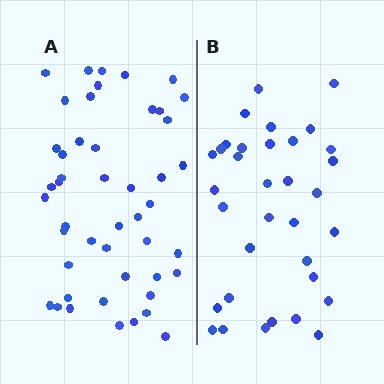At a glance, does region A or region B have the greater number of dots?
Region A (the left region) has more dots.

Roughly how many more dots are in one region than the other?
Region A has approximately 15 more dots than region B.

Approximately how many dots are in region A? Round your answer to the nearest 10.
About 50 dots. (The exact count is 47, which rounds to 50.)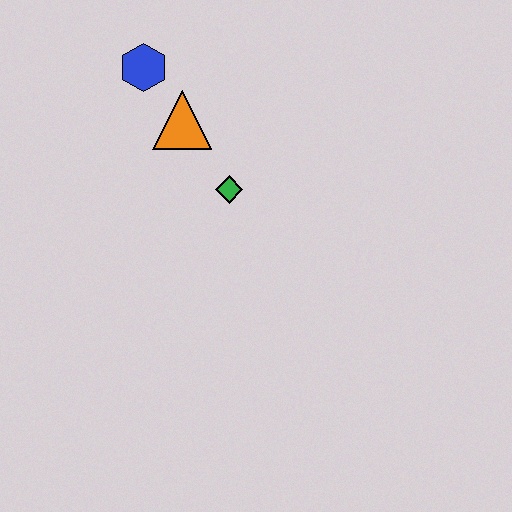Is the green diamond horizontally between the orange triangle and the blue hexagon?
No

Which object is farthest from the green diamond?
The blue hexagon is farthest from the green diamond.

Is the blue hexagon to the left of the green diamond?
Yes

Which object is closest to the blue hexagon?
The orange triangle is closest to the blue hexagon.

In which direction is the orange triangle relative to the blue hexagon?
The orange triangle is below the blue hexagon.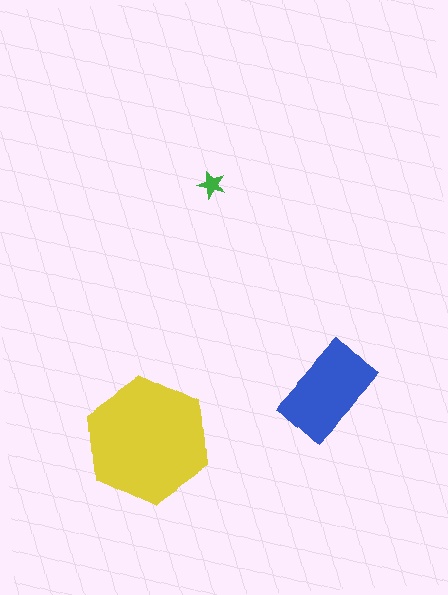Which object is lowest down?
The yellow hexagon is bottommost.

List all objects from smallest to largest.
The green star, the blue rectangle, the yellow hexagon.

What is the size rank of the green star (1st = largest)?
3rd.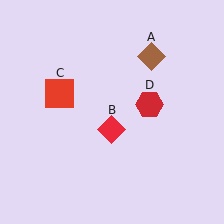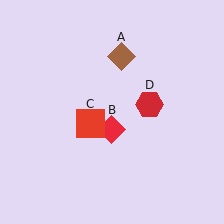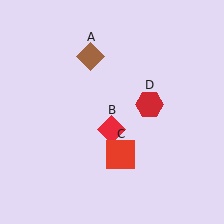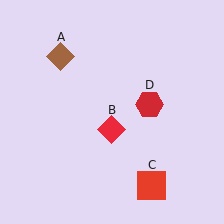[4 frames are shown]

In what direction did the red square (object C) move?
The red square (object C) moved down and to the right.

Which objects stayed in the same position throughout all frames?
Red diamond (object B) and red hexagon (object D) remained stationary.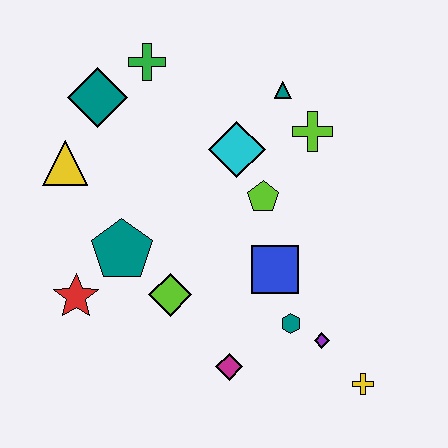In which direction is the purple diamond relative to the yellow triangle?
The purple diamond is to the right of the yellow triangle.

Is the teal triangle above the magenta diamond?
Yes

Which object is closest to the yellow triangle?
The teal diamond is closest to the yellow triangle.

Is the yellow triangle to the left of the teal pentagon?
Yes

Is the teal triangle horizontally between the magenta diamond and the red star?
No